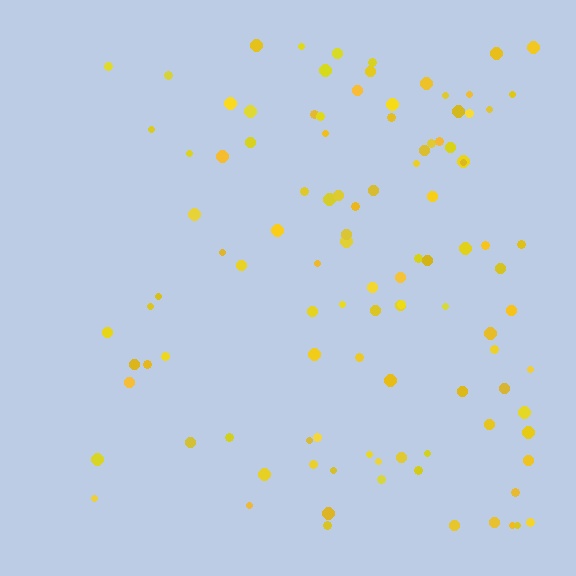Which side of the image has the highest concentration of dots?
The right.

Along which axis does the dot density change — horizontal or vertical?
Horizontal.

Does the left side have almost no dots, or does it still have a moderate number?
Still a moderate number, just noticeably fewer than the right.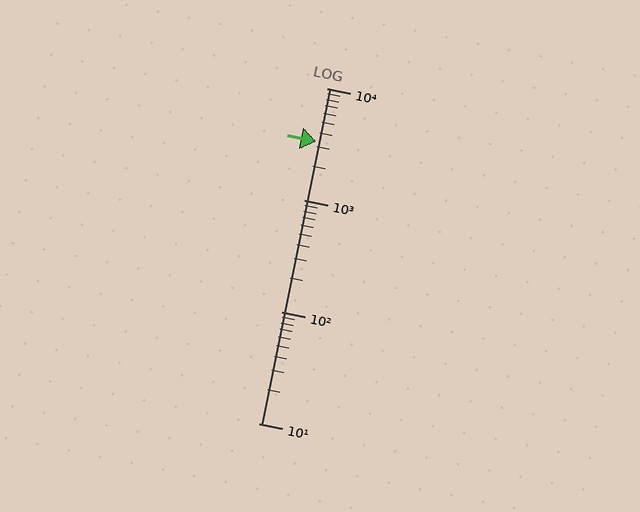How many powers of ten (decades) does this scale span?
The scale spans 3 decades, from 10 to 10000.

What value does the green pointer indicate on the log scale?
The pointer indicates approximately 3300.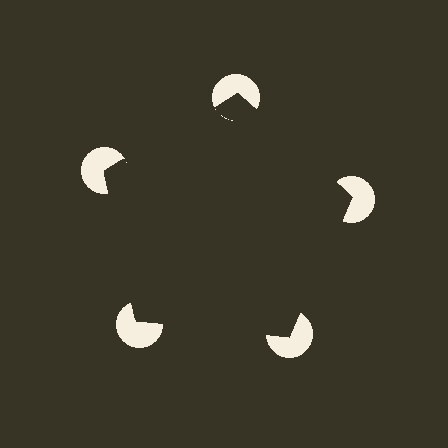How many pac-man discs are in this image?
There are 5 — one at each vertex of the illusory pentagon.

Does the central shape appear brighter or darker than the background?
It typically appears slightly darker than the background, even though no actual brightness change is drawn.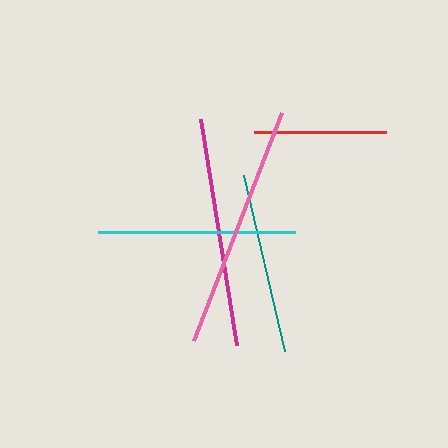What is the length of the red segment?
The red segment is approximately 132 pixels long.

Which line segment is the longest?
The pink line is the longest at approximately 244 pixels.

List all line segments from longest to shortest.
From longest to shortest: pink, magenta, cyan, teal, red.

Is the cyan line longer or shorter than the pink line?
The pink line is longer than the cyan line.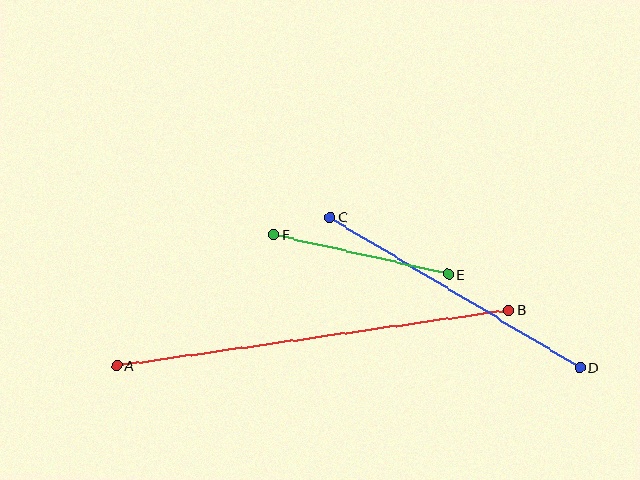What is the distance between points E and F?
The distance is approximately 179 pixels.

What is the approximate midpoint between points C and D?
The midpoint is at approximately (455, 293) pixels.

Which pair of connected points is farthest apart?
Points A and B are farthest apart.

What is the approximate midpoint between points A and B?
The midpoint is at approximately (313, 338) pixels.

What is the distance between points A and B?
The distance is approximately 396 pixels.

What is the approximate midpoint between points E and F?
The midpoint is at approximately (361, 254) pixels.